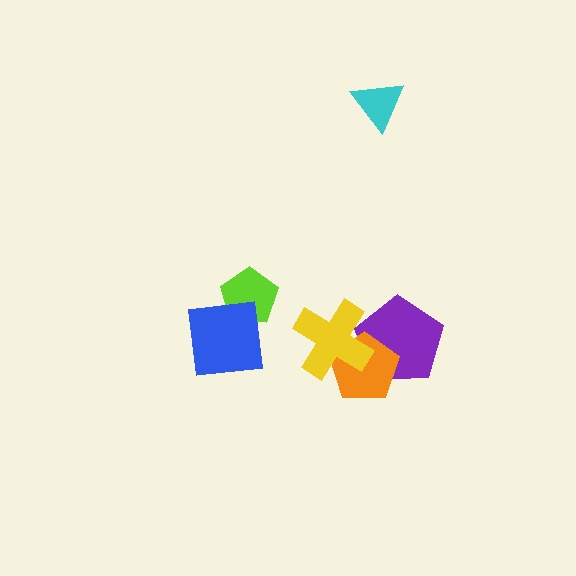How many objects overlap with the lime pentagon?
1 object overlaps with the lime pentagon.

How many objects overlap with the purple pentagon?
2 objects overlap with the purple pentagon.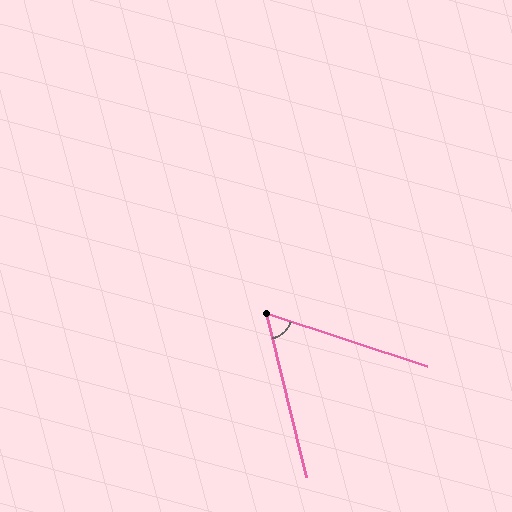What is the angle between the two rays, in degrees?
Approximately 58 degrees.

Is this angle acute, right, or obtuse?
It is acute.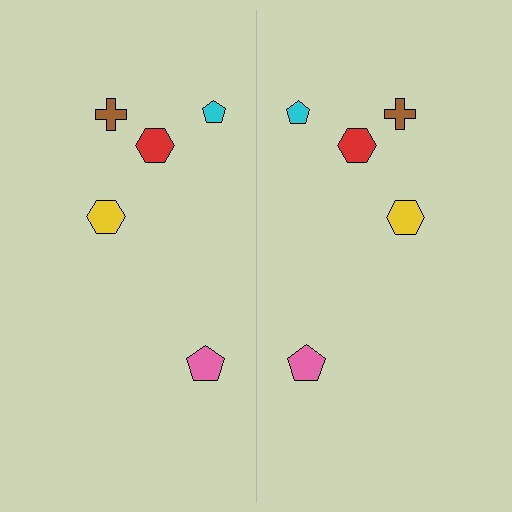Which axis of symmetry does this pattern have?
The pattern has a vertical axis of symmetry running through the center of the image.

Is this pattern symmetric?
Yes, this pattern has bilateral (reflection) symmetry.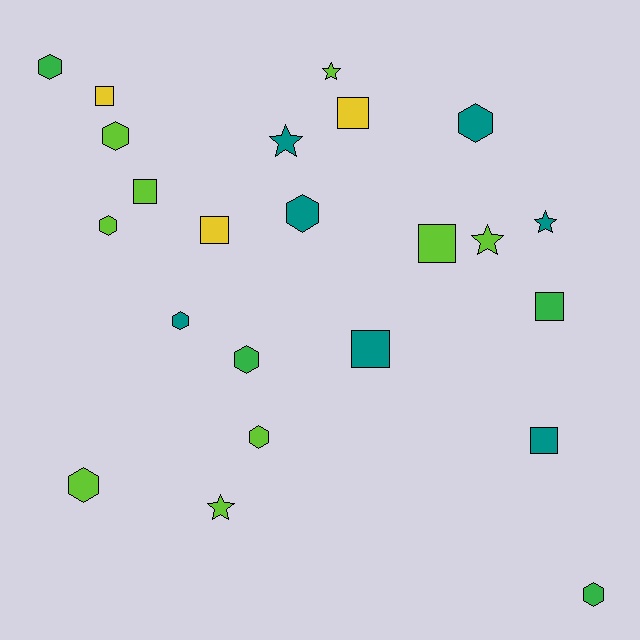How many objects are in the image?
There are 23 objects.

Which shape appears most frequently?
Hexagon, with 10 objects.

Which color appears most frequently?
Lime, with 9 objects.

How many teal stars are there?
There are 2 teal stars.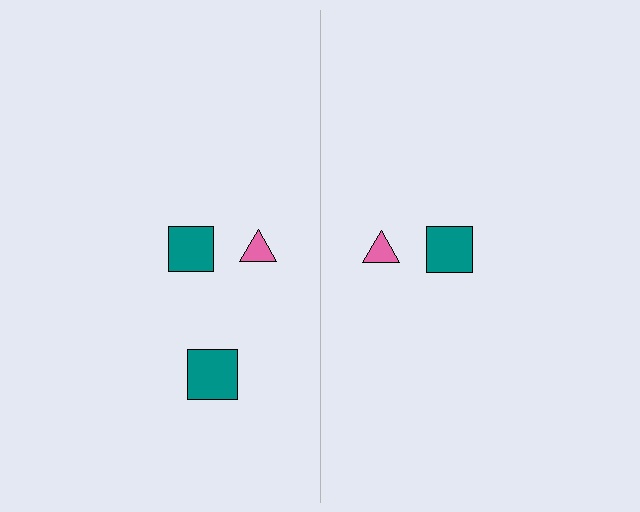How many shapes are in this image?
There are 5 shapes in this image.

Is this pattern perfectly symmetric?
No, the pattern is not perfectly symmetric. A teal square is missing from the right side.